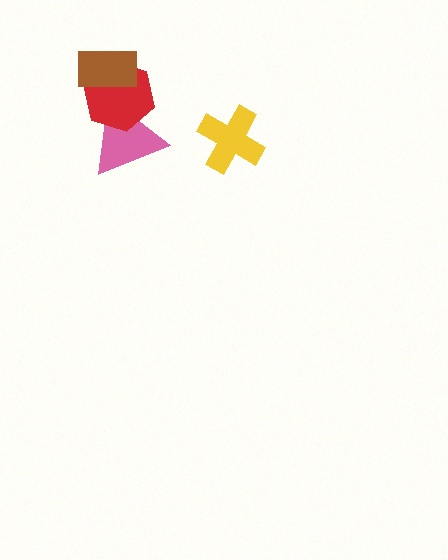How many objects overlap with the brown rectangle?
1 object overlaps with the brown rectangle.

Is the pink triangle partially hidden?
Yes, it is partially covered by another shape.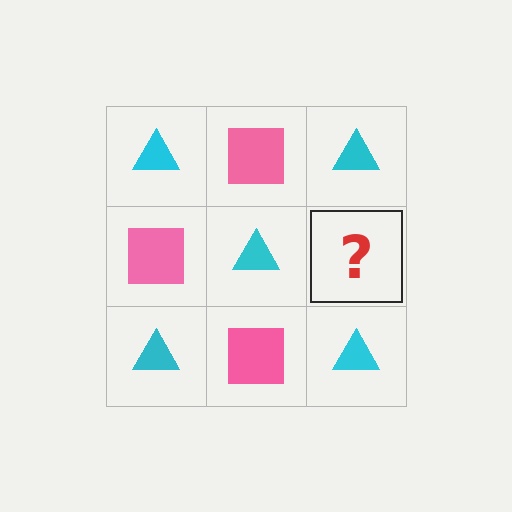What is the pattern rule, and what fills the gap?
The rule is that it alternates cyan triangle and pink square in a checkerboard pattern. The gap should be filled with a pink square.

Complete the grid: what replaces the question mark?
The question mark should be replaced with a pink square.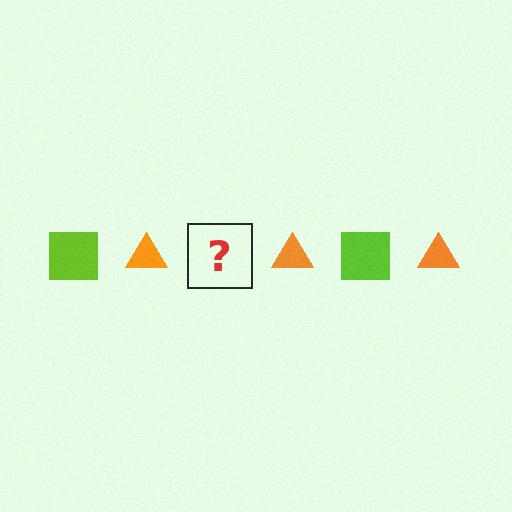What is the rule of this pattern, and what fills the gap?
The rule is that the pattern alternates between lime square and orange triangle. The gap should be filled with a lime square.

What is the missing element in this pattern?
The missing element is a lime square.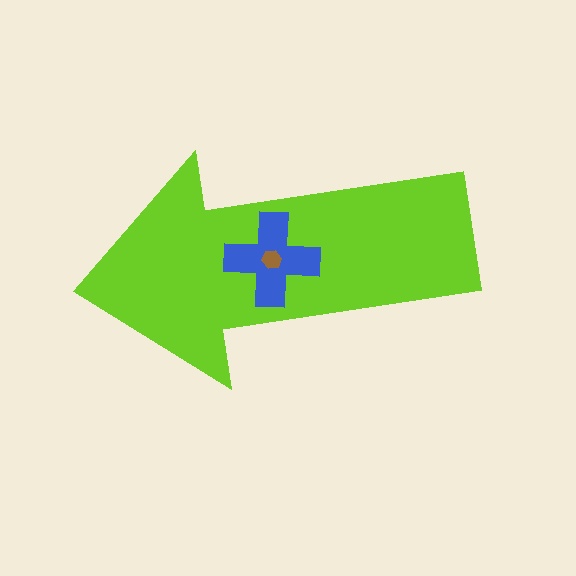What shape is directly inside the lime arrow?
The blue cross.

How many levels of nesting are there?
3.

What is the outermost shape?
The lime arrow.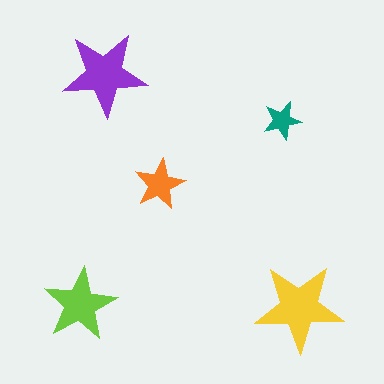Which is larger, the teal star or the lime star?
The lime one.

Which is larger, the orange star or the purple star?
The purple one.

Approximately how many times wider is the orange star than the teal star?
About 1.5 times wider.